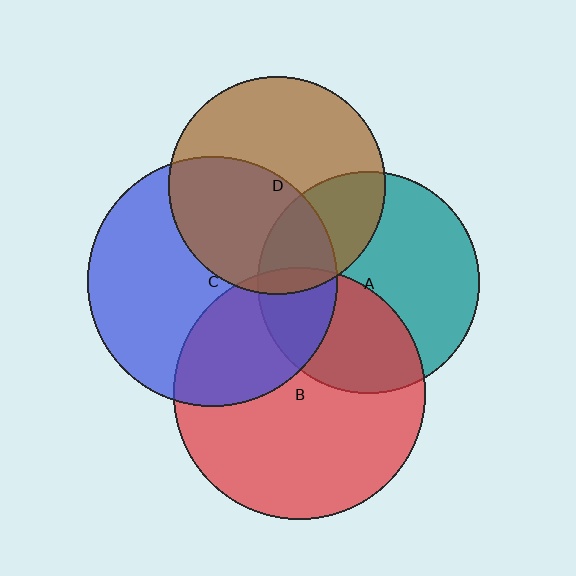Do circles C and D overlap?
Yes.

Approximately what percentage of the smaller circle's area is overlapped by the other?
Approximately 45%.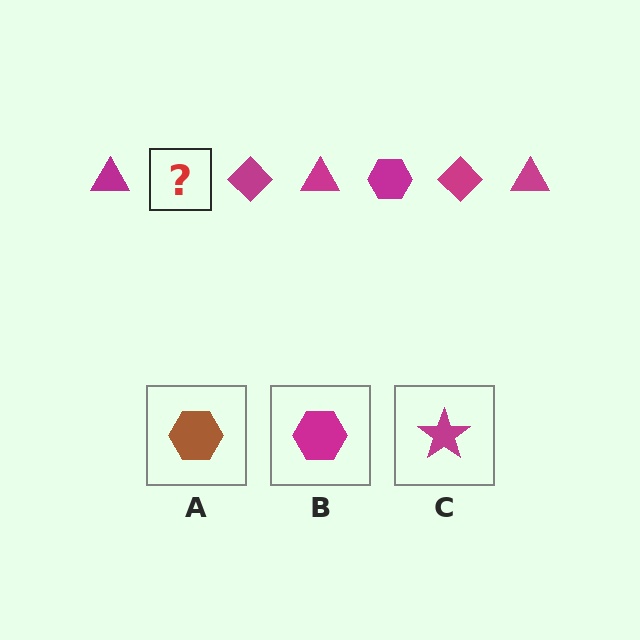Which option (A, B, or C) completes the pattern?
B.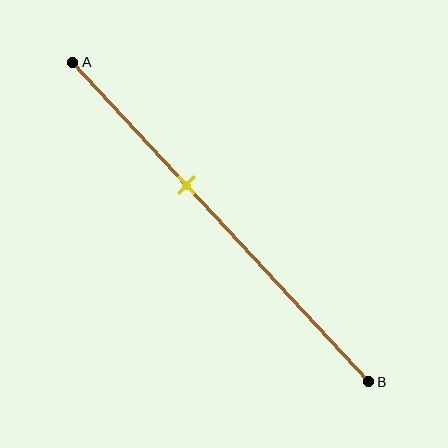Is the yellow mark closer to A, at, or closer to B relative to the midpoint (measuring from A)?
The yellow mark is closer to point A than the midpoint of segment AB.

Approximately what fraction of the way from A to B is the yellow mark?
The yellow mark is approximately 40% of the way from A to B.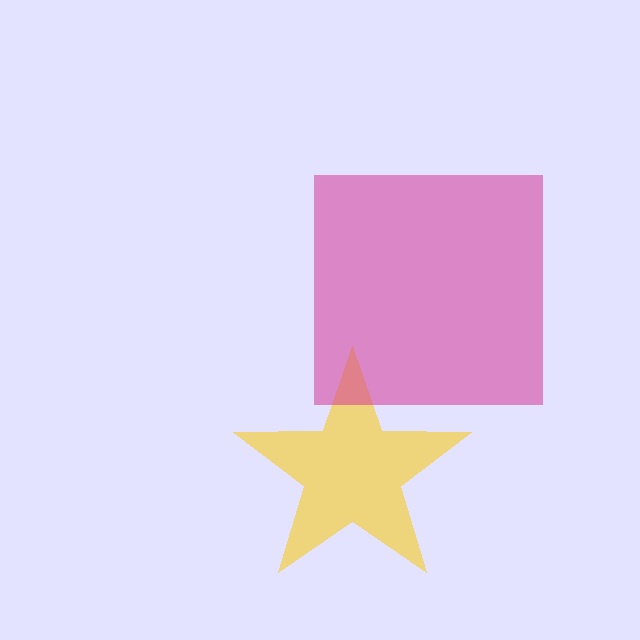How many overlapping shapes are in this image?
There are 2 overlapping shapes in the image.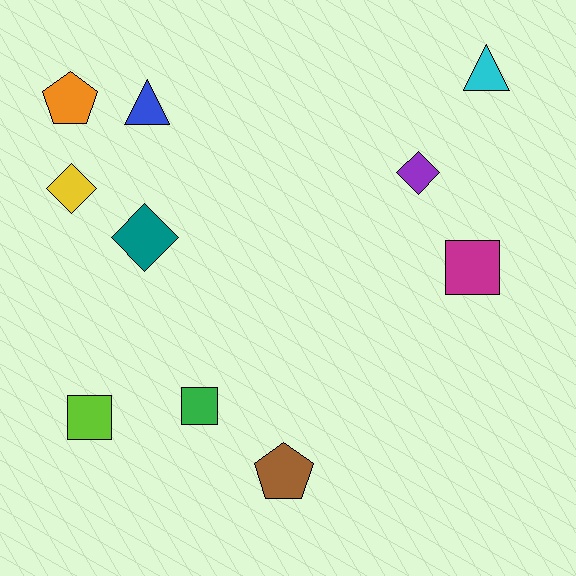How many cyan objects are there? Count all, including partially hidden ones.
There is 1 cyan object.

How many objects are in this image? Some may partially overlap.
There are 10 objects.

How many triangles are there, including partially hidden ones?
There are 2 triangles.